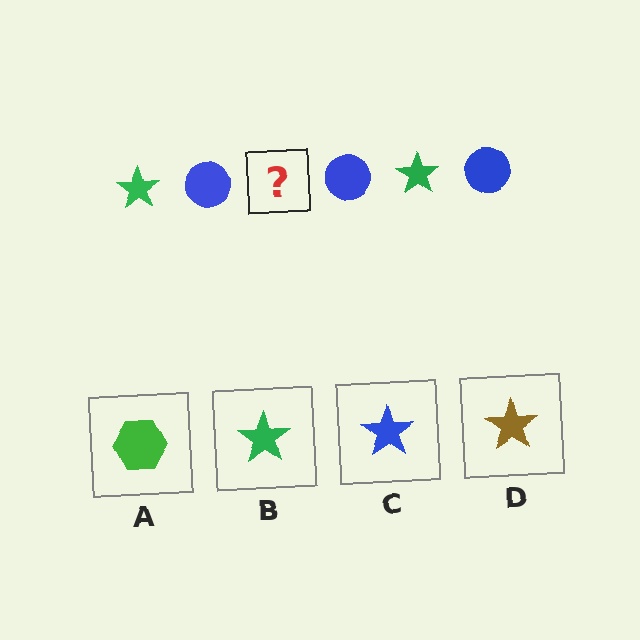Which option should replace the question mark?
Option B.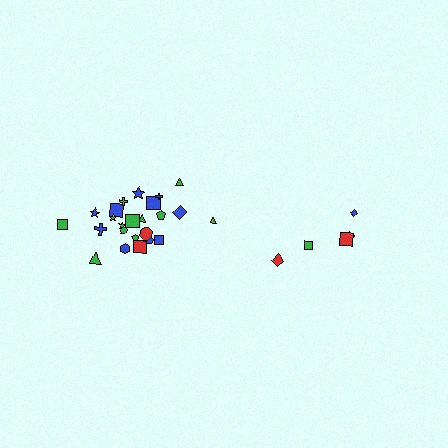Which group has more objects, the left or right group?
The left group.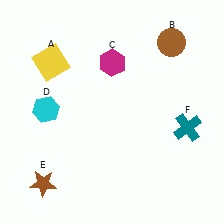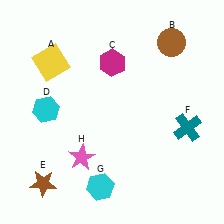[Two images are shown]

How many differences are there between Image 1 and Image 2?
There are 2 differences between the two images.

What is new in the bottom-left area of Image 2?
A pink star (H) was added in the bottom-left area of Image 2.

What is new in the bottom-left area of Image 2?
A cyan hexagon (G) was added in the bottom-left area of Image 2.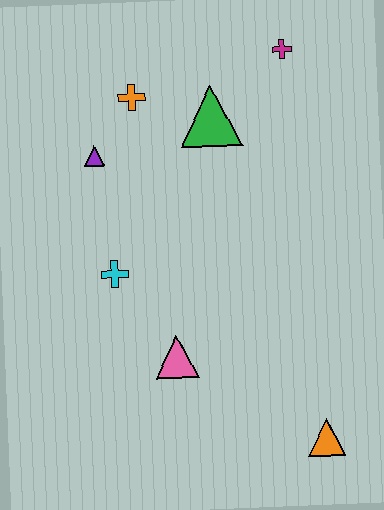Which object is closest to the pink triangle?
The cyan cross is closest to the pink triangle.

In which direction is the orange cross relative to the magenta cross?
The orange cross is to the left of the magenta cross.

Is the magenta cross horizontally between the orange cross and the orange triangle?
Yes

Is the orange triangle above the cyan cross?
No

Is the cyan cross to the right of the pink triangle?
No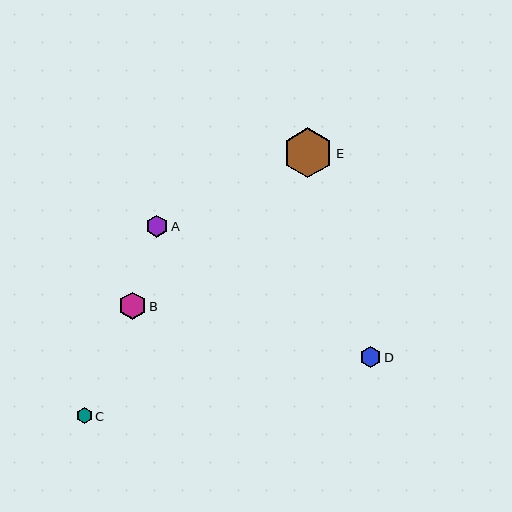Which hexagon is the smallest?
Hexagon C is the smallest with a size of approximately 16 pixels.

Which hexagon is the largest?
Hexagon E is the largest with a size of approximately 50 pixels.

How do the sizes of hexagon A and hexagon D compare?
Hexagon A and hexagon D are approximately the same size.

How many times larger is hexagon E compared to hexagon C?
Hexagon E is approximately 3.1 times the size of hexagon C.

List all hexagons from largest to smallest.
From largest to smallest: E, B, A, D, C.